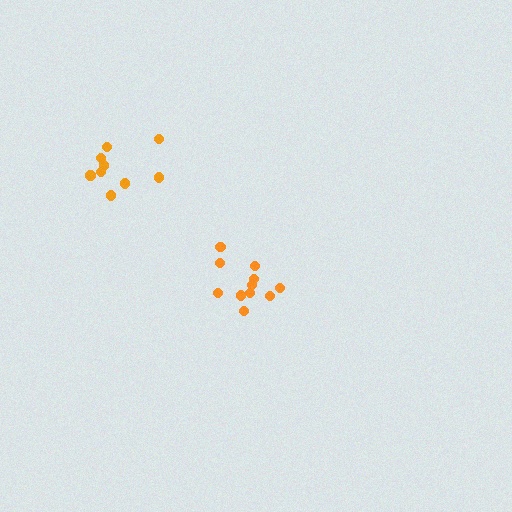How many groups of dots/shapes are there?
There are 2 groups.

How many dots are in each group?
Group 1: 9 dots, Group 2: 11 dots (20 total).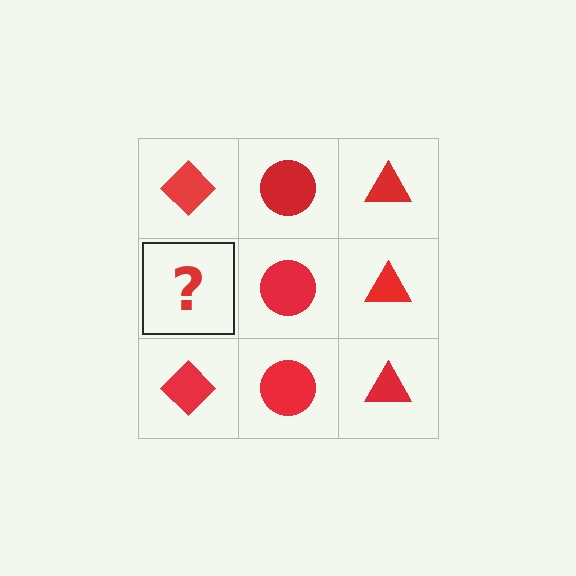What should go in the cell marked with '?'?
The missing cell should contain a red diamond.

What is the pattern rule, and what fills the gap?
The rule is that each column has a consistent shape. The gap should be filled with a red diamond.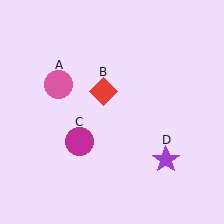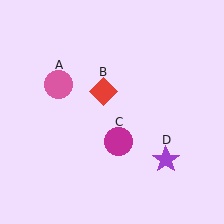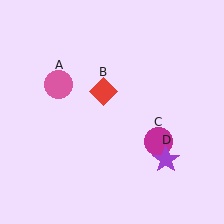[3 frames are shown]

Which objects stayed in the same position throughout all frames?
Pink circle (object A) and red diamond (object B) and purple star (object D) remained stationary.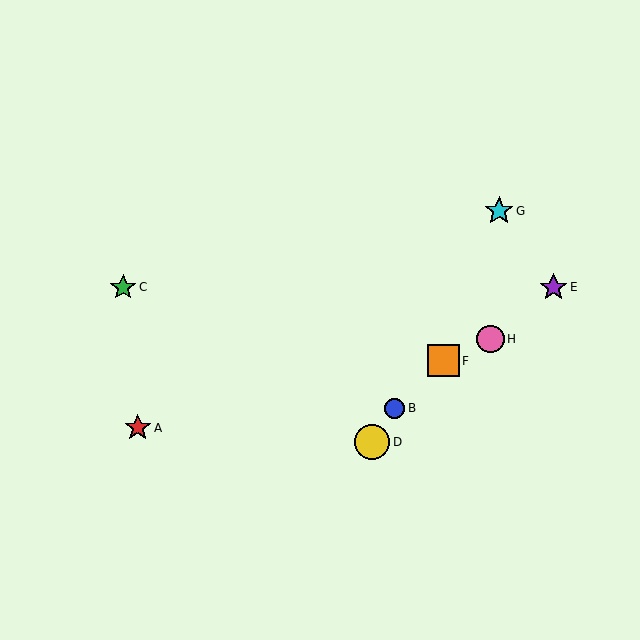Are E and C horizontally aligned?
Yes, both are at y≈287.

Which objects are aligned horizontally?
Objects C, E are aligned horizontally.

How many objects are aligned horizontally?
2 objects (C, E) are aligned horizontally.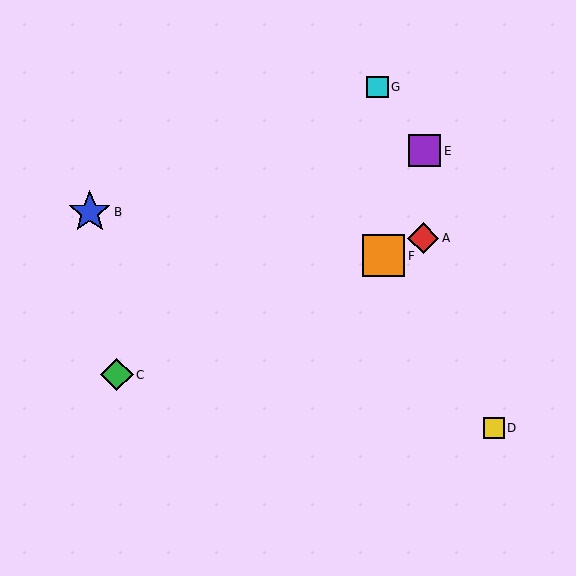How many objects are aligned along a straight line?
3 objects (A, C, F) are aligned along a straight line.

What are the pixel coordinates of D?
Object D is at (494, 428).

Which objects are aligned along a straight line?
Objects A, C, F are aligned along a straight line.